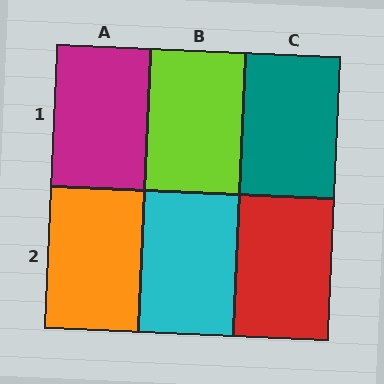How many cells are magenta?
1 cell is magenta.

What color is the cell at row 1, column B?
Lime.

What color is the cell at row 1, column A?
Magenta.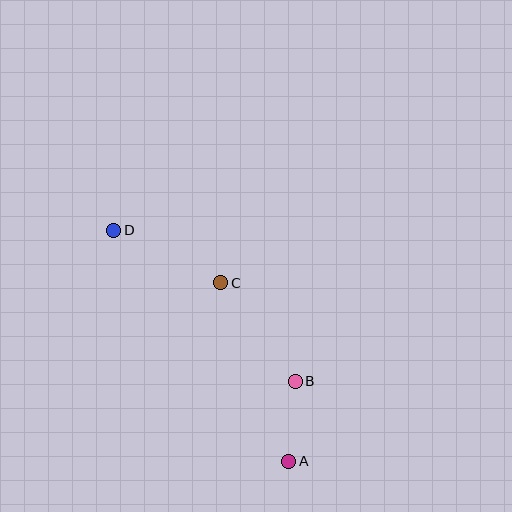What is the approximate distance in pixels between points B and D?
The distance between B and D is approximately 236 pixels.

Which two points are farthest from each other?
Points A and D are farthest from each other.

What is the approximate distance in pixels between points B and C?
The distance between B and C is approximately 123 pixels.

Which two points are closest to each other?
Points A and B are closest to each other.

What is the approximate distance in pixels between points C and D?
The distance between C and D is approximately 119 pixels.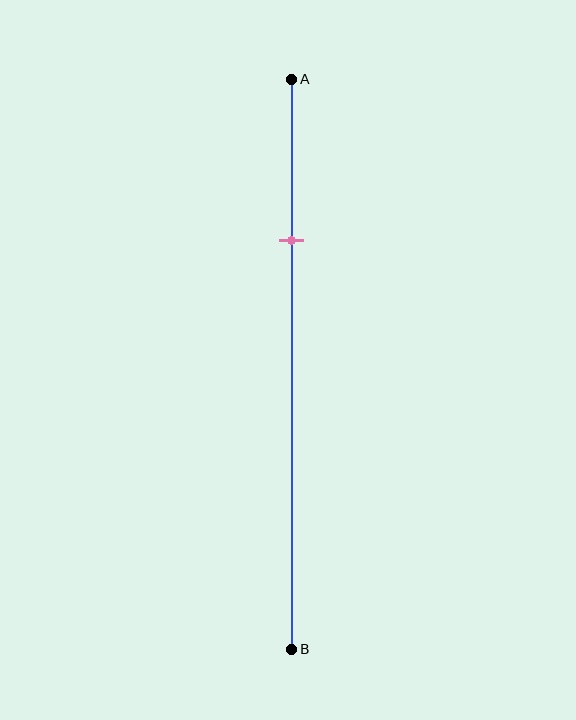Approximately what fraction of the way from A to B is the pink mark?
The pink mark is approximately 30% of the way from A to B.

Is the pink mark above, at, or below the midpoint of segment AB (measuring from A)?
The pink mark is above the midpoint of segment AB.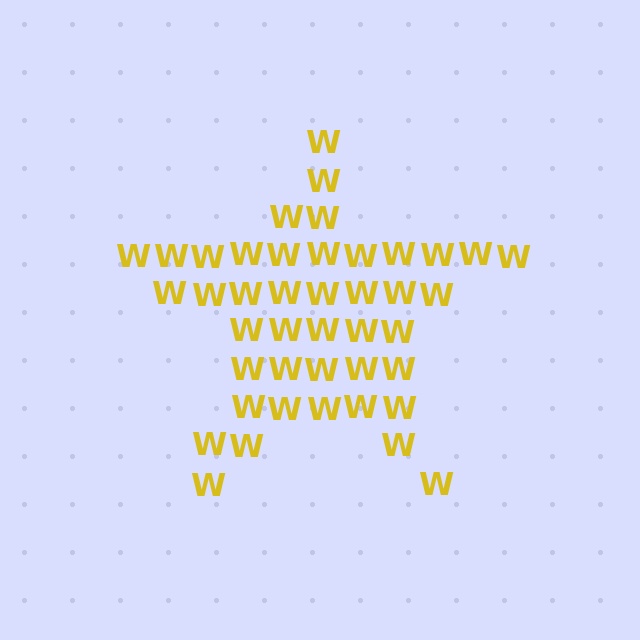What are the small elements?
The small elements are letter W's.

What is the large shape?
The large shape is a star.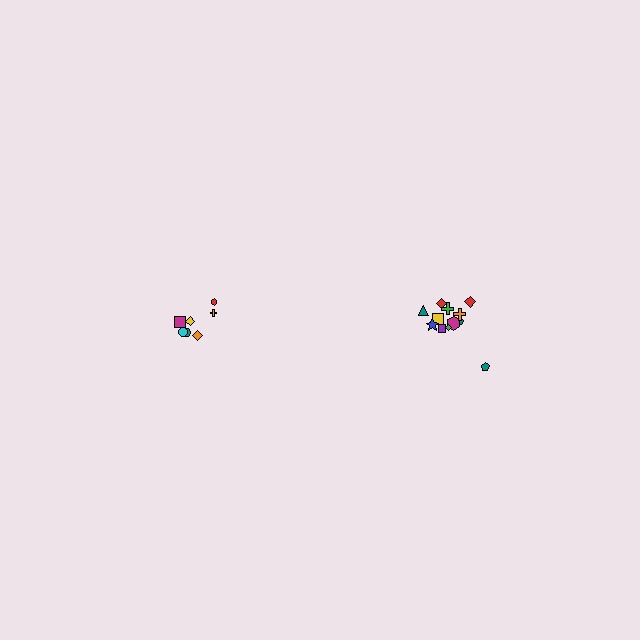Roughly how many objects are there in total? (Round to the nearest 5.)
Roughly 20 objects in total.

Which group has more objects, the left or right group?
The right group.